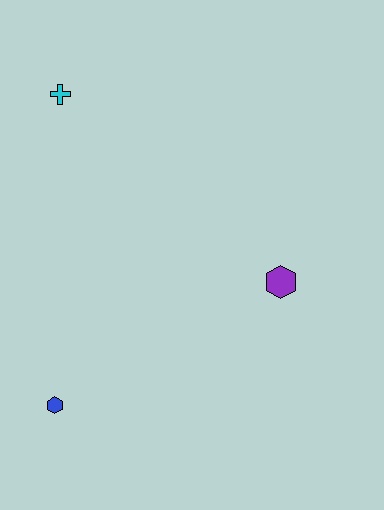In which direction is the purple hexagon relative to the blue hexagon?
The purple hexagon is to the right of the blue hexagon.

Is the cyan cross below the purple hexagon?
No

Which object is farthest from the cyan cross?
The blue hexagon is farthest from the cyan cross.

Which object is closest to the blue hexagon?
The purple hexagon is closest to the blue hexagon.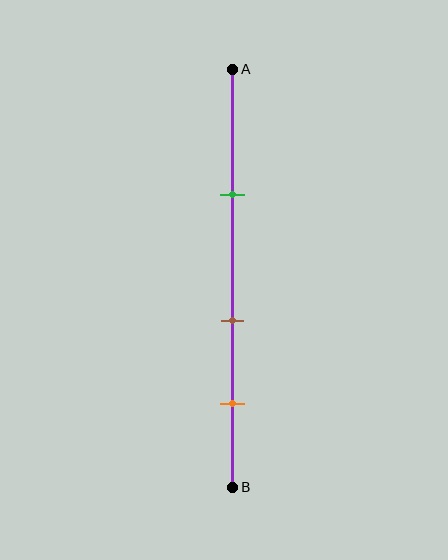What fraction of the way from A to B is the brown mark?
The brown mark is approximately 60% (0.6) of the way from A to B.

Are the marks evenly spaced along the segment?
Yes, the marks are approximately evenly spaced.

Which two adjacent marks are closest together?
The brown and orange marks are the closest adjacent pair.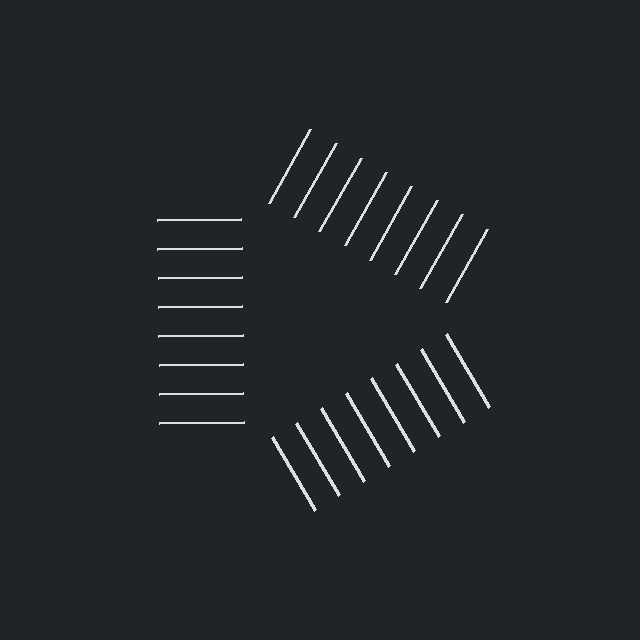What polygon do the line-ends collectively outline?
An illusory triangle — the line segments terminate on its edges but no continuous stroke is drawn.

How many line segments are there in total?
24 — 8 along each of the 3 edges.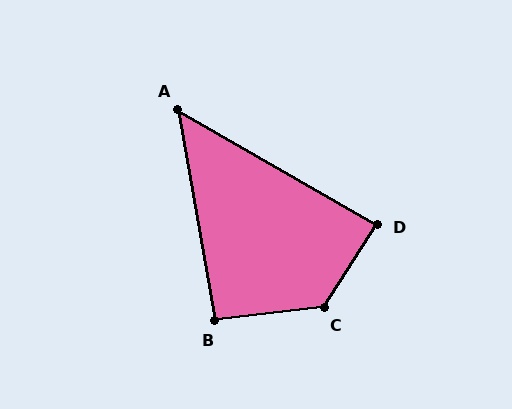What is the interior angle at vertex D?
Approximately 87 degrees (approximately right).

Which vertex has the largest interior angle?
C, at approximately 130 degrees.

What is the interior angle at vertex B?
Approximately 93 degrees (approximately right).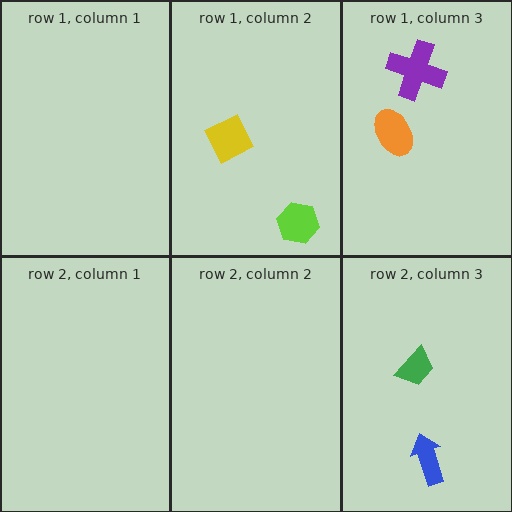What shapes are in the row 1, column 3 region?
The purple cross, the orange ellipse.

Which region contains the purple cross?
The row 1, column 3 region.